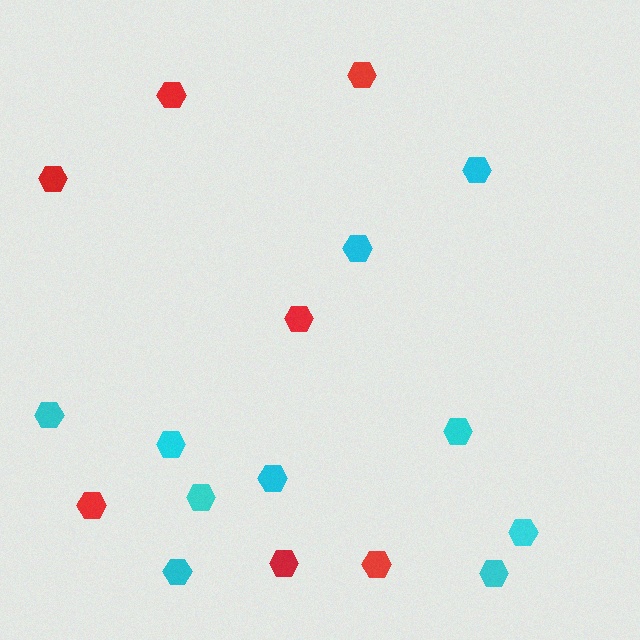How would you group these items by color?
There are 2 groups: one group of red hexagons (7) and one group of cyan hexagons (10).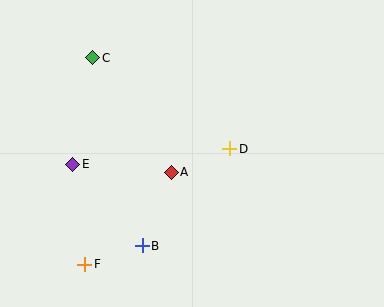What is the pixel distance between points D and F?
The distance between D and F is 185 pixels.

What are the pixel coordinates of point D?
Point D is at (230, 149).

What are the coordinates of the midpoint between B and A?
The midpoint between B and A is at (157, 209).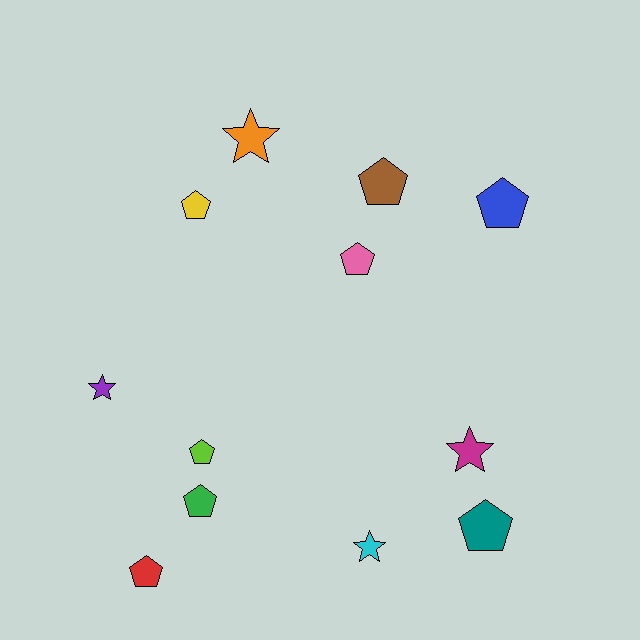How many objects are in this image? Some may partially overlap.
There are 12 objects.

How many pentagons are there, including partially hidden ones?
There are 8 pentagons.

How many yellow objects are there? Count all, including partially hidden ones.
There is 1 yellow object.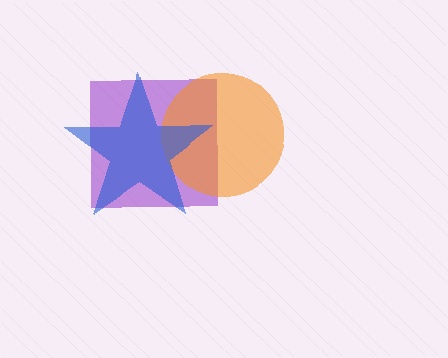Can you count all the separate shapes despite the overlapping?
Yes, there are 3 separate shapes.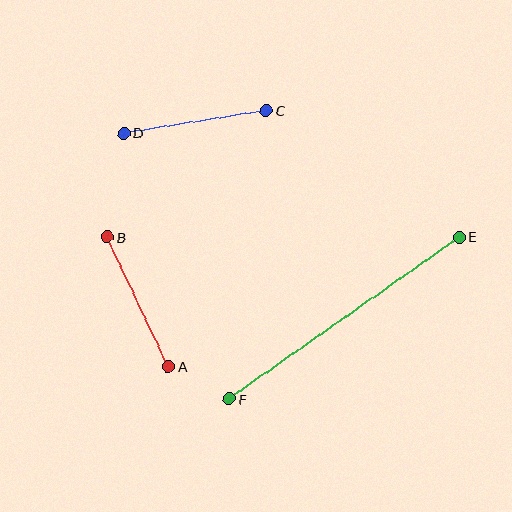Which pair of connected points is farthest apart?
Points E and F are farthest apart.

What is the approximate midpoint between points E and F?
The midpoint is at approximately (344, 318) pixels.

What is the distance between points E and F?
The distance is approximately 281 pixels.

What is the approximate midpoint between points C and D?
The midpoint is at approximately (195, 122) pixels.